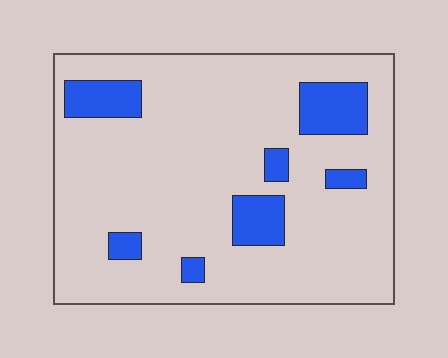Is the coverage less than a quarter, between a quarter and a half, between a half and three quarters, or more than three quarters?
Less than a quarter.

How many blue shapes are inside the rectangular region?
7.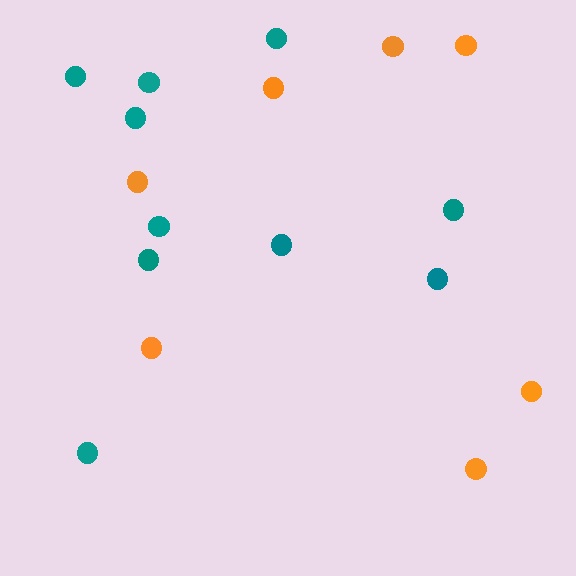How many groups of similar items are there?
There are 2 groups: one group of orange circles (7) and one group of teal circles (10).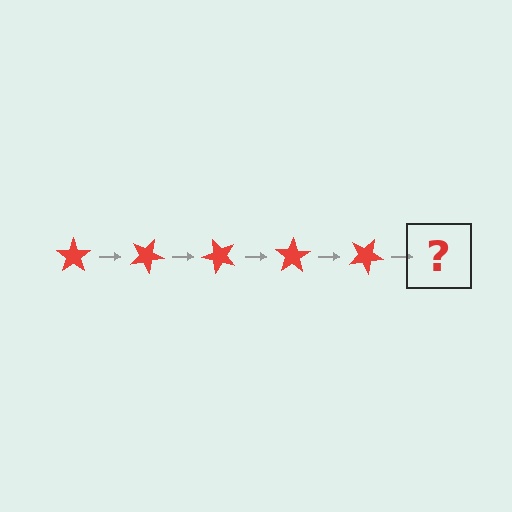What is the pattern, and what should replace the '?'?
The pattern is that the star rotates 25 degrees each step. The '?' should be a red star rotated 125 degrees.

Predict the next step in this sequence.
The next step is a red star rotated 125 degrees.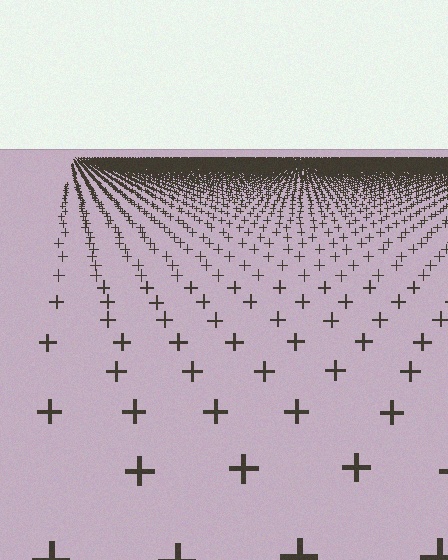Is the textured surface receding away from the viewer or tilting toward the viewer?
The surface is receding away from the viewer. Texture elements get smaller and denser toward the top.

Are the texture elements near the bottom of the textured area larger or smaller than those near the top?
Larger. Near the bottom, elements are closer to the viewer and appear at a bigger on-screen size.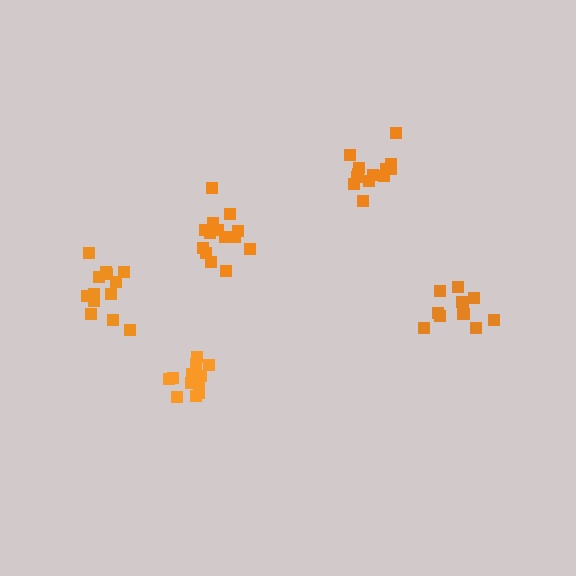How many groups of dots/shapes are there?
There are 5 groups.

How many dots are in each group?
Group 1: 12 dots, Group 2: 11 dots, Group 3: 14 dots, Group 4: 13 dots, Group 5: 13 dots (63 total).